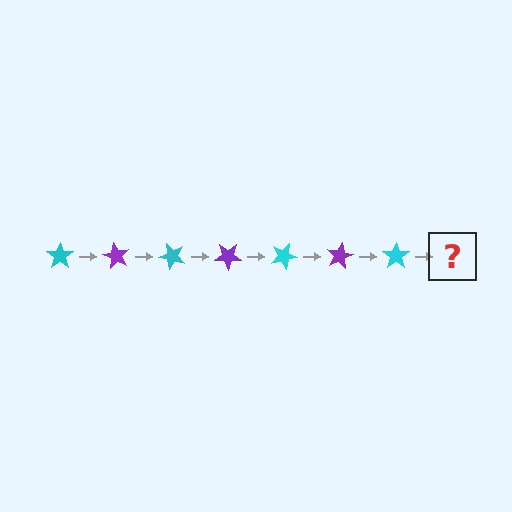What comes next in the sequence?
The next element should be a purple star, rotated 420 degrees from the start.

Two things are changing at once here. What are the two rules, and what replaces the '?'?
The two rules are that it rotates 60 degrees each step and the color cycles through cyan and purple. The '?' should be a purple star, rotated 420 degrees from the start.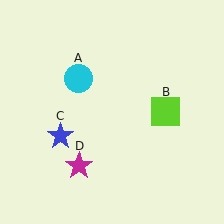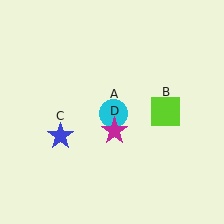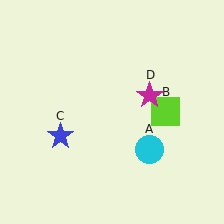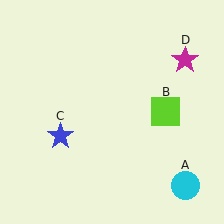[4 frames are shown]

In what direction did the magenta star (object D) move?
The magenta star (object D) moved up and to the right.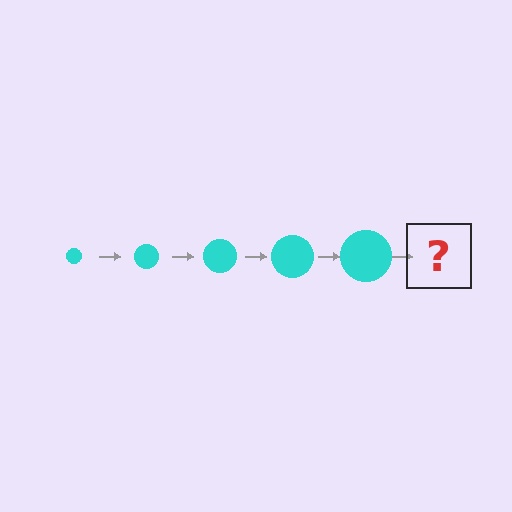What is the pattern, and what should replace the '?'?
The pattern is that the circle gets progressively larger each step. The '?' should be a cyan circle, larger than the previous one.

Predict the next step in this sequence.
The next step is a cyan circle, larger than the previous one.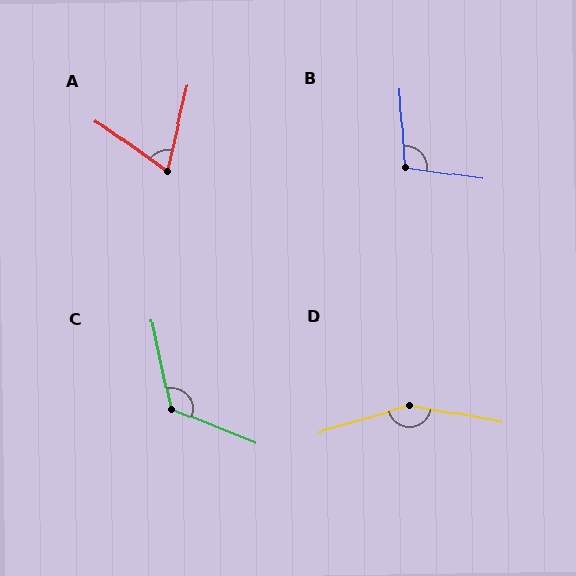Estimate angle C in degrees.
Approximately 124 degrees.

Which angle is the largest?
D, at approximately 154 degrees.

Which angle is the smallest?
A, at approximately 67 degrees.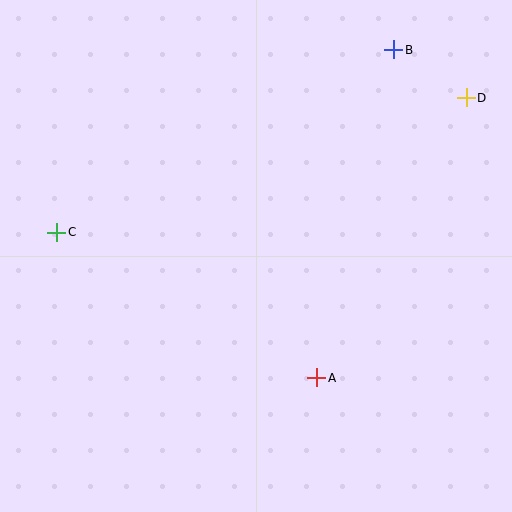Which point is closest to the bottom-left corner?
Point C is closest to the bottom-left corner.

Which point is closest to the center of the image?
Point A at (317, 378) is closest to the center.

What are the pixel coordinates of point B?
Point B is at (394, 50).